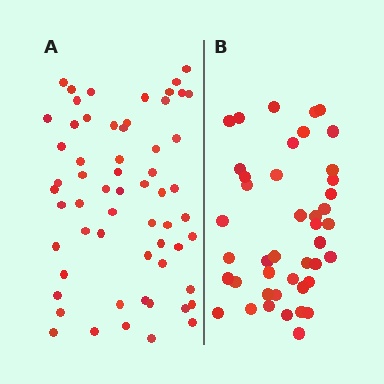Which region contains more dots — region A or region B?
Region A (the left region) has more dots.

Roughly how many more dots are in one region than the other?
Region A has approximately 15 more dots than region B.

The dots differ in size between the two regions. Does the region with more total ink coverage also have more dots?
No. Region B has more total ink coverage because its dots are larger, but region A actually contains more individual dots. Total area can be misleading — the number of items is what matters here.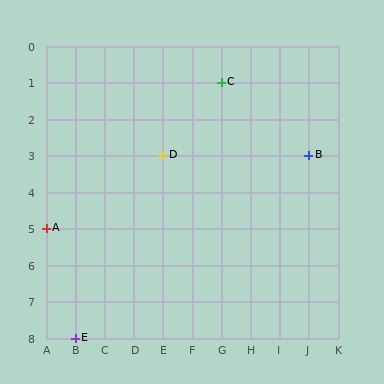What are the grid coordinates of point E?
Point E is at grid coordinates (B, 8).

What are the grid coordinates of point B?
Point B is at grid coordinates (J, 3).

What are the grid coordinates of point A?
Point A is at grid coordinates (A, 5).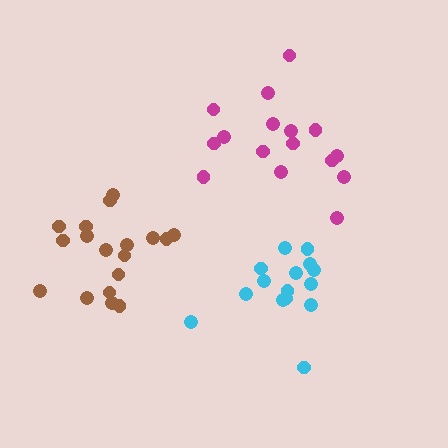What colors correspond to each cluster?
The clusters are colored: brown, cyan, magenta.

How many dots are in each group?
Group 1: 18 dots, Group 2: 15 dots, Group 3: 16 dots (49 total).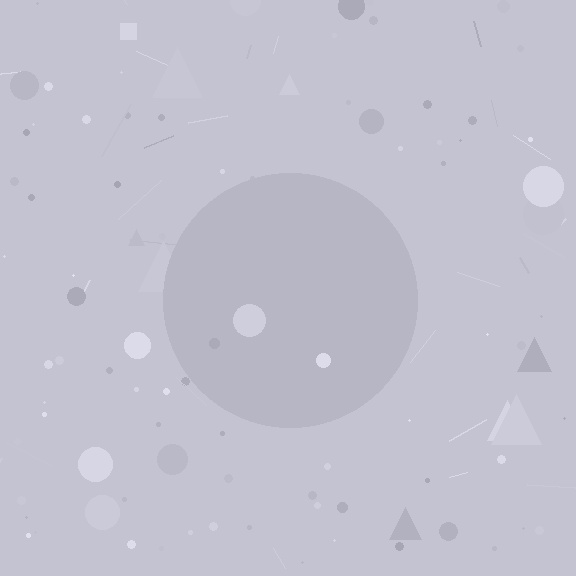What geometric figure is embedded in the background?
A circle is embedded in the background.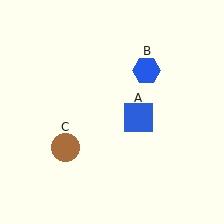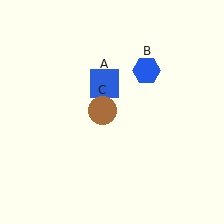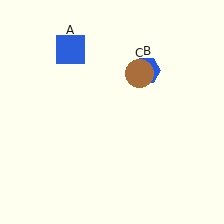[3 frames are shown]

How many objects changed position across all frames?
2 objects changed position: blue square (object A), brown circle (object C).